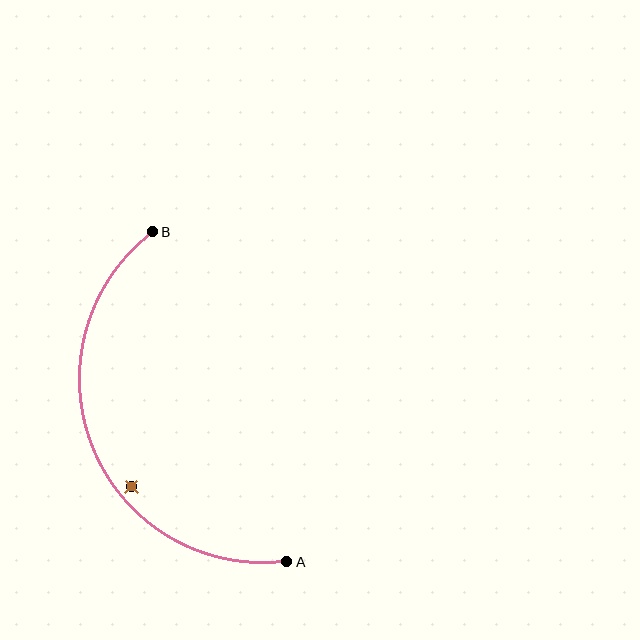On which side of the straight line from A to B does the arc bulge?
The arc bulges to the left of the straight line connecting A and B.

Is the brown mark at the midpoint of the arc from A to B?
No — the brown mark does not lie on the arc at all. It sits slightly inside the curve.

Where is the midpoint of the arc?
The arc midpoint is the point on the curve farthest from the straight line joining A and B. It sits to the left of that line.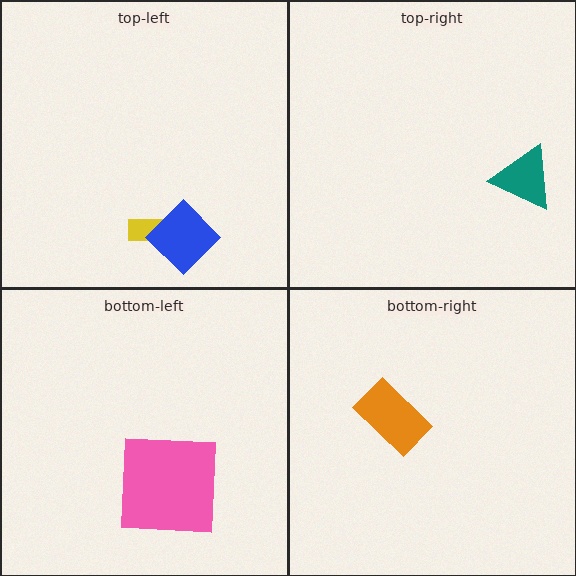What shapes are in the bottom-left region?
The pink square.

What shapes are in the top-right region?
The teal triangle.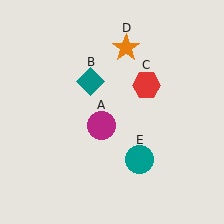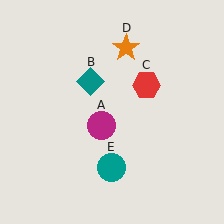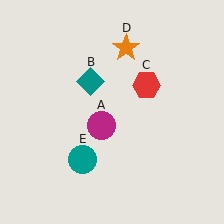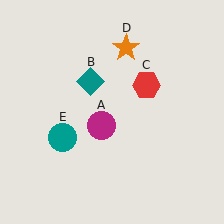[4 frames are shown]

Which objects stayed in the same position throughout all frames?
Magenta circle (object A) and teal diamond (object B) and red hexagon (object C) and orange star (object D) remained stationary.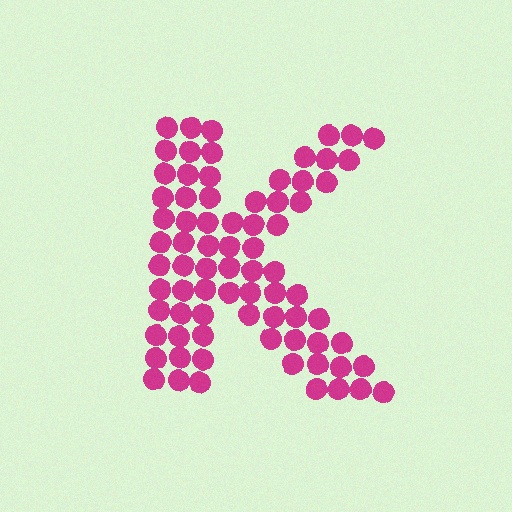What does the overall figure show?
The overall figure shows the letter K.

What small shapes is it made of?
It is made of small circles.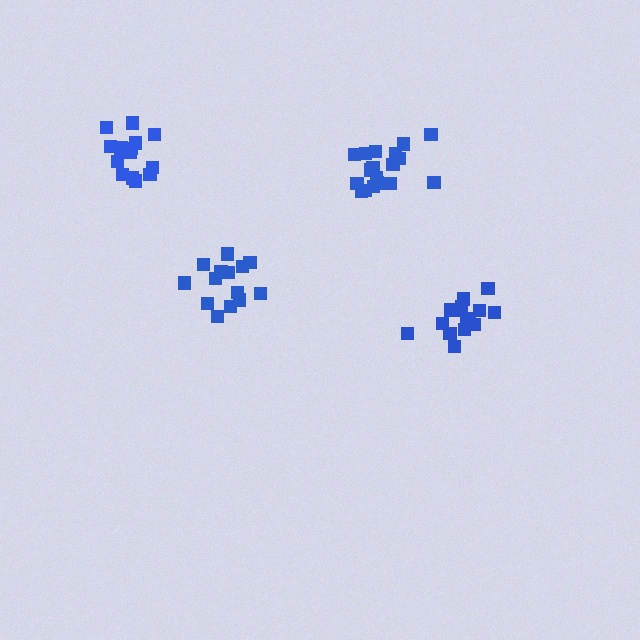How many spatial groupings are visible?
There are 4 spatial groupings.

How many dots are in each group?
Group 1: 19 dots, Group 2: 14 dots, Group 3: 15 dots, Group 4: 15 dots (63 total).